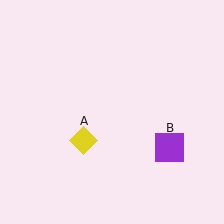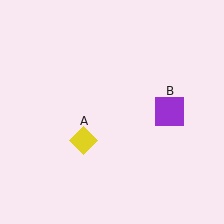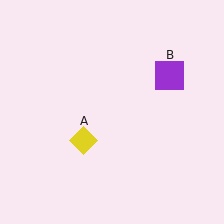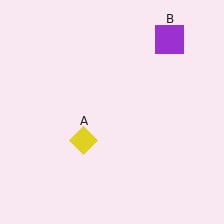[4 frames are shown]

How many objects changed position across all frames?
1 object changed position: purple square (object B).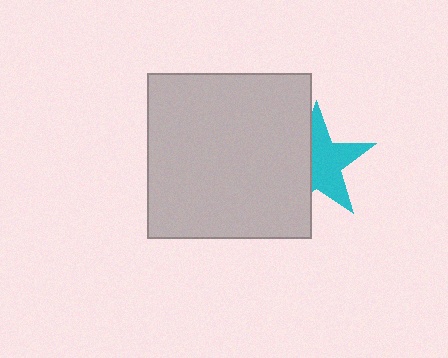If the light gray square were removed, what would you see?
You would see the complete cyan star.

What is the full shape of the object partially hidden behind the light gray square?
The partially hidden object is a cyan star.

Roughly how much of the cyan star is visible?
About half of it is visible (roughly 59%).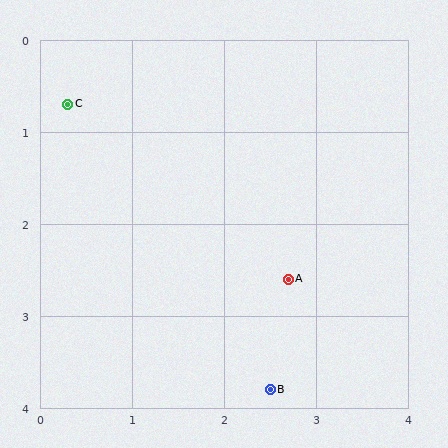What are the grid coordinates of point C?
Point C is at approximately (0.3, 0.7).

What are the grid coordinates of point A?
Point A is at approximately (2.7, 2.6).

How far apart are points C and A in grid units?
Points C and A are about 3.1 grid units apart.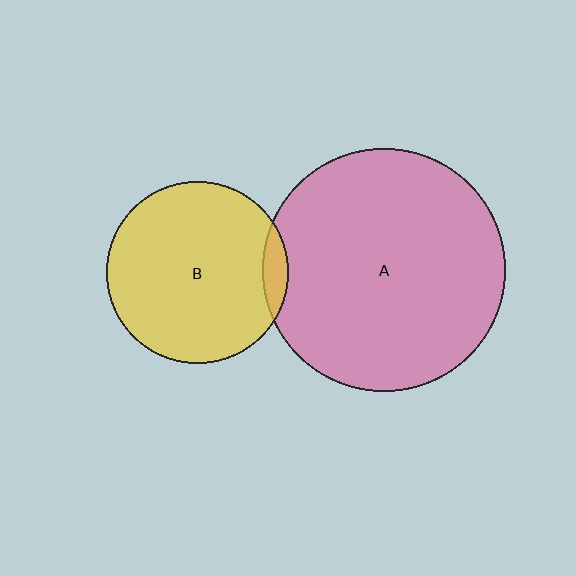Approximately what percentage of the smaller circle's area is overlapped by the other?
Approximately 5%.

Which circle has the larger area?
Circle A (pink).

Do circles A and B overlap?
Yes.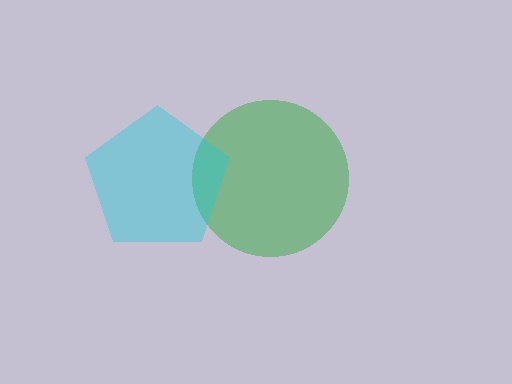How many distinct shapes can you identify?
There are 2 distinct shapes: a green circle, a cyan pentagon.